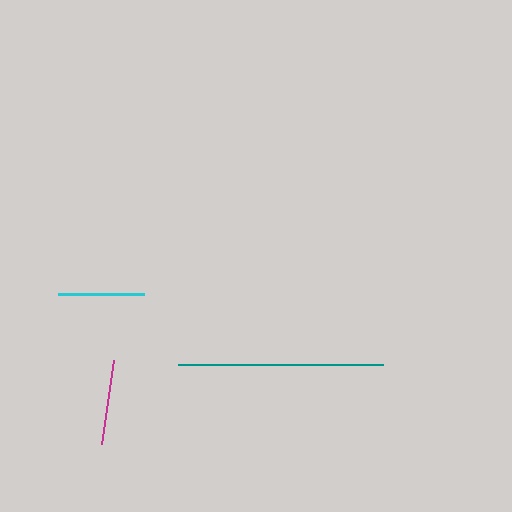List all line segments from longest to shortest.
From longest to shortest: teal, cyan, magenta.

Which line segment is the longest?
The teal line is the longest at approximately 204 pixels.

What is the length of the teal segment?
The teal segment is approximately 204 pixels long.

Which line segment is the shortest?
The magenta line is the shortest at approximately 85 pixels.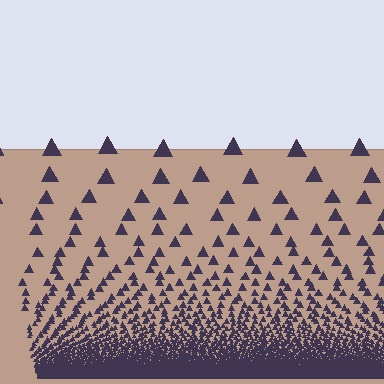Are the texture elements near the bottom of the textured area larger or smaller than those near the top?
Smaller. The gradient is inverted — elements near the bottom are smaller and denser.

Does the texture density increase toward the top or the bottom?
Density increases toward the bottom.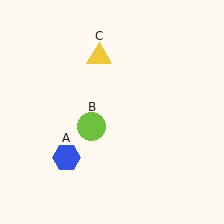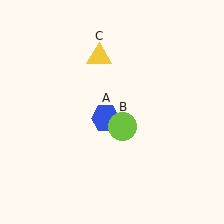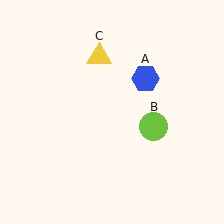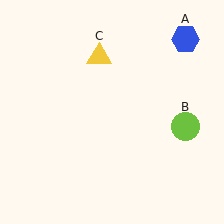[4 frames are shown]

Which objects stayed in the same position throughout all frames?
Yellow triangle (object C) remained stationary.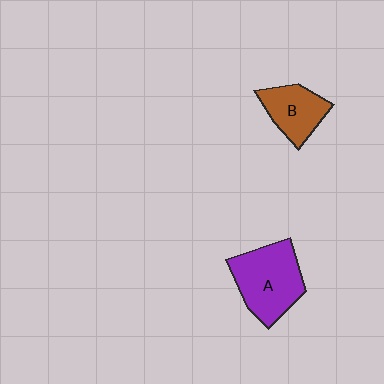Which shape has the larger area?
Shape A (purple).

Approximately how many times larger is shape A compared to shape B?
Approximately 1.5 times.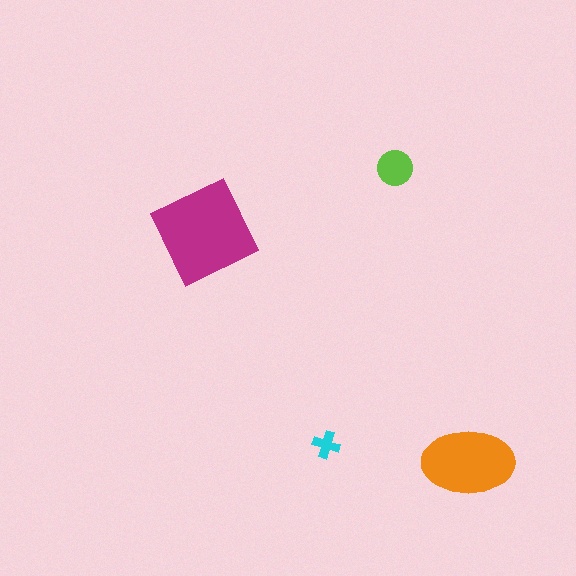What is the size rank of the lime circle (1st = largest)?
3rd.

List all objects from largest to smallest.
The magenta square, the orange ellipse, the lime circle, the cyan cross.